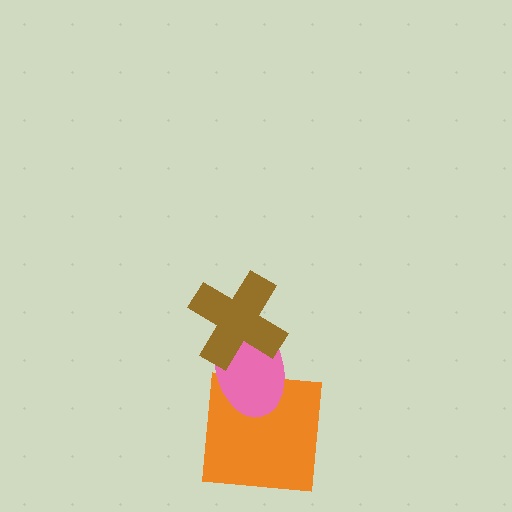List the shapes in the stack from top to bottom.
From top to bottom: the brown cross, the pink ellipse, the orange square.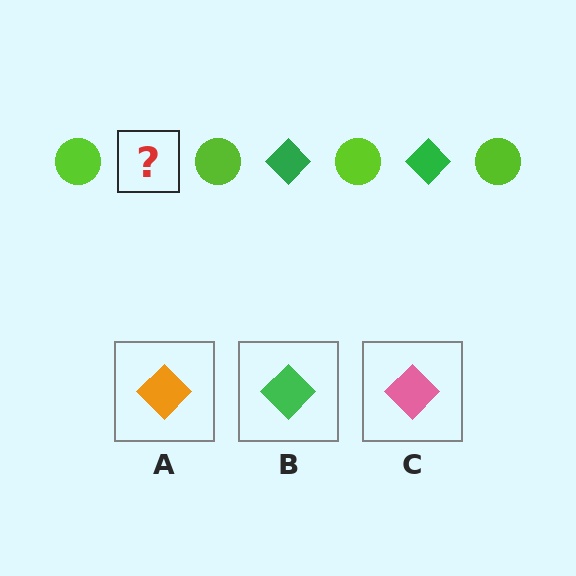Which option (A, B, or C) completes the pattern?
B.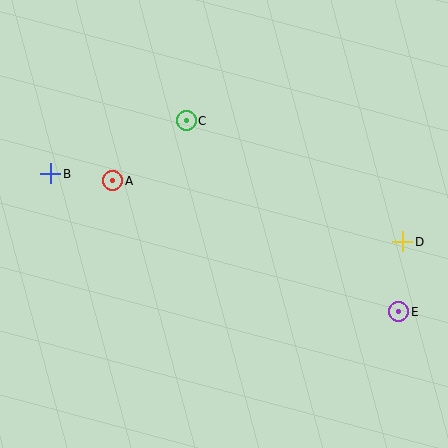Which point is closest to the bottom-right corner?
Point E is closest to the bottom-right corner.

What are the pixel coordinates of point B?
Point B is at (51, 174).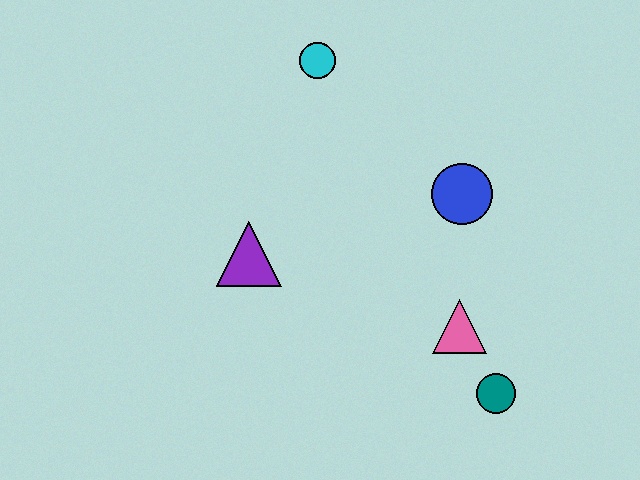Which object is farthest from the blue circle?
The purple triangle is farthest from the blue circle.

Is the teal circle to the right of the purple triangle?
Yes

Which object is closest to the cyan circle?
The blue circle is closest to the cyan circle.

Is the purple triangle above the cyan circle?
No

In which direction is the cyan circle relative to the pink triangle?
The cyan circle is above the pink triangle.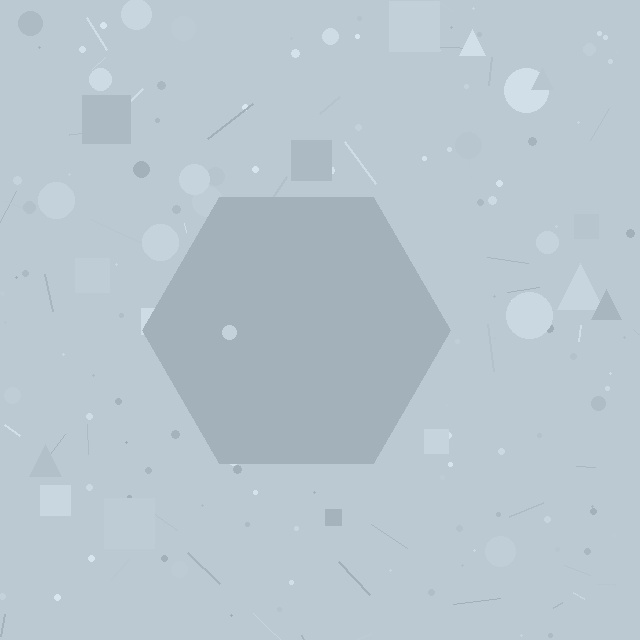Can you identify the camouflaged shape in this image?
The camouflaged shape is a hexagon.